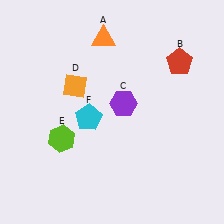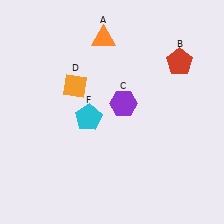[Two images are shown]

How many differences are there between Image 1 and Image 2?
There is 1 difference between the two images.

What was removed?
The lime hexagon (E) was removed in Image 2.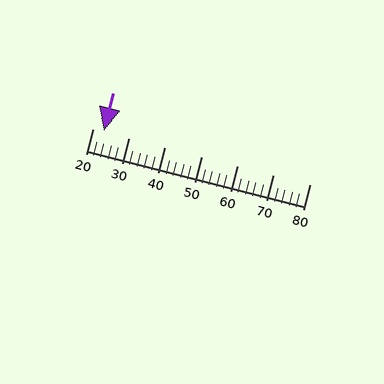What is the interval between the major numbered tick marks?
The major tick marks are spaced 10 units apart.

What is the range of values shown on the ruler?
The ruler shows values from 20 to 80.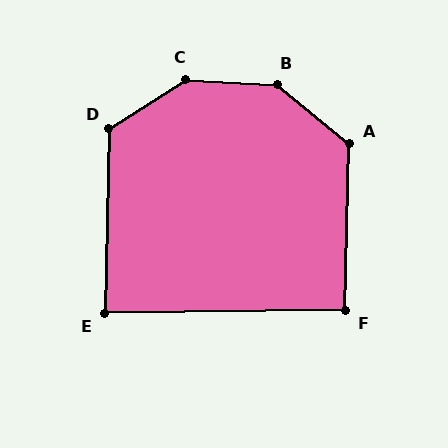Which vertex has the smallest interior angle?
E, at approximately 88 degrees.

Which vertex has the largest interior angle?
C, at approximately 144 degrees.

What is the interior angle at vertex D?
Approximately 124 degrees (obtuse).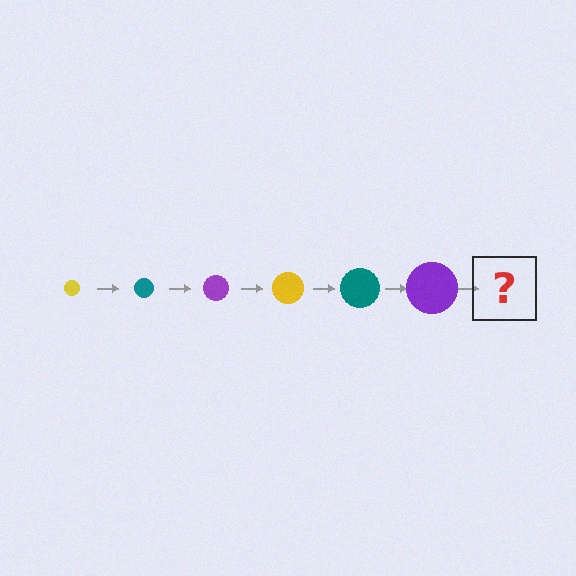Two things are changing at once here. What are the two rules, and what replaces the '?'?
The two rules are that the circle grows larger each step and the color cycles through yellow, teal, and purple. The '?' should be a yellow circle, larger than the previous one.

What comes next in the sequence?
The next element should be a yellow circle, larger than the previous one.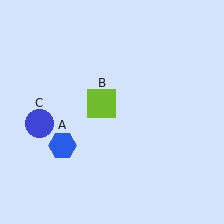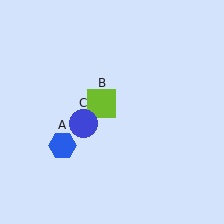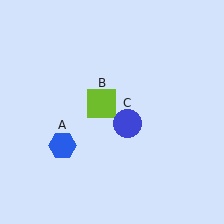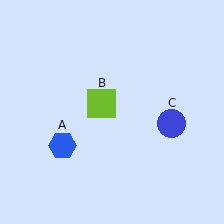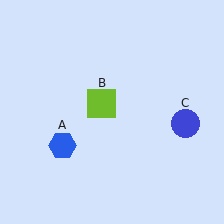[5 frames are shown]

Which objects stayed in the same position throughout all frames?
Blue hexagon (object A) and lime square (object B) remained stationary.